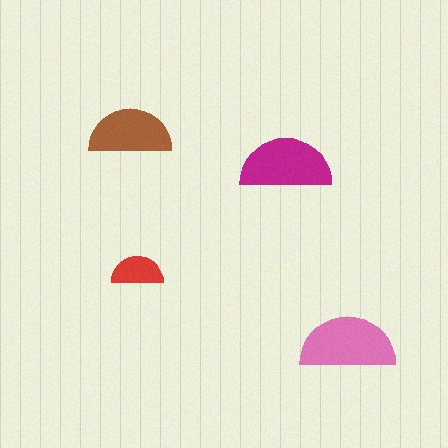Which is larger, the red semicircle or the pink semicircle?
The pink one.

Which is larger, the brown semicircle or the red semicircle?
The brown one.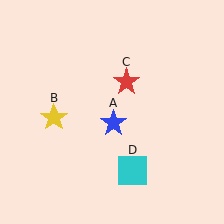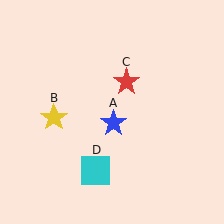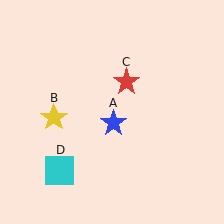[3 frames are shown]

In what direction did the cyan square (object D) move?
The cyan square (object D) moved left.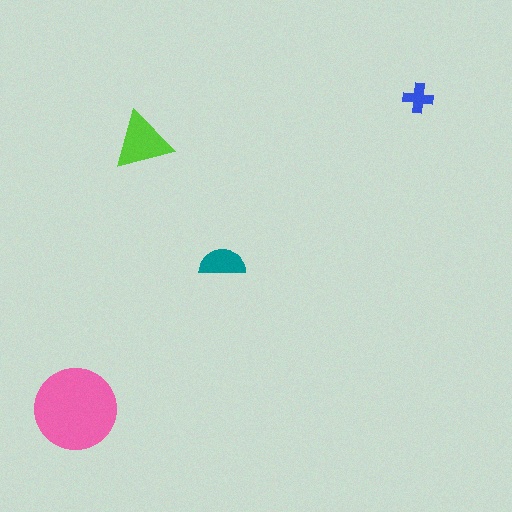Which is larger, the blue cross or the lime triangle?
The lime triangle.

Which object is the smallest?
The blue cross.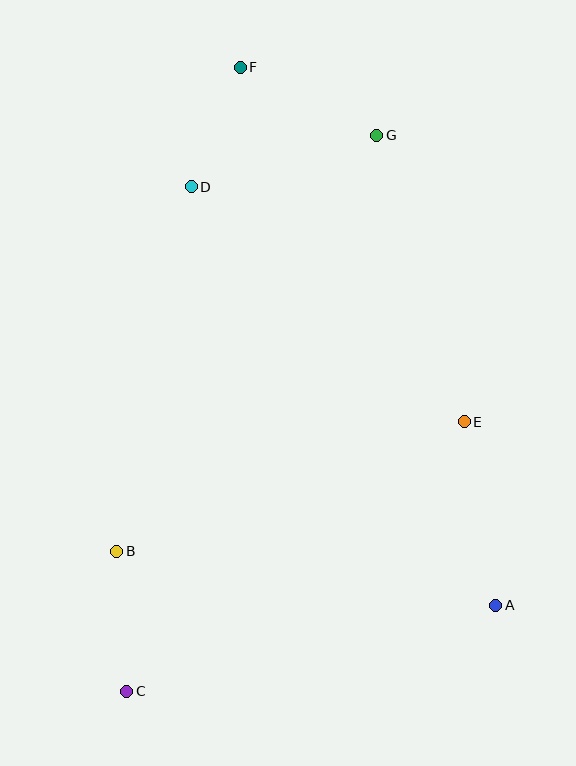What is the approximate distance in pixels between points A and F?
The distance between A and F is approximately 595 pixels.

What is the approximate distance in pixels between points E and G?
The distance between E and G is approximately 300 pixels.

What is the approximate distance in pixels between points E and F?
The distance between E and F is approximately 419 pixels.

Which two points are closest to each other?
Points D and F are closest to each other.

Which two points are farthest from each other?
Points C and F are farthest from each other.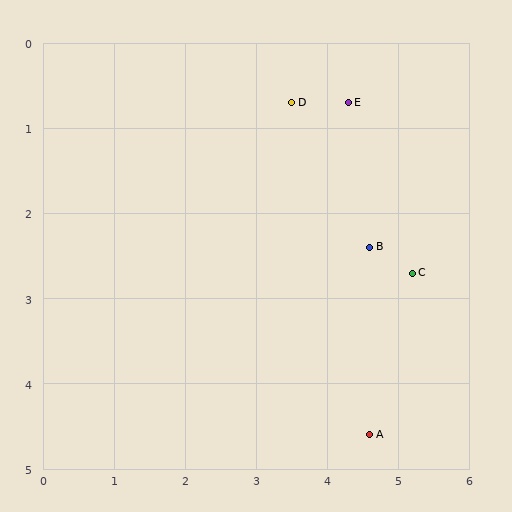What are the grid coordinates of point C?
Point C is at approximately (5.2, 2.7).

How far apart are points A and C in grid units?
Points A and C are about 2.0 grid units apart.